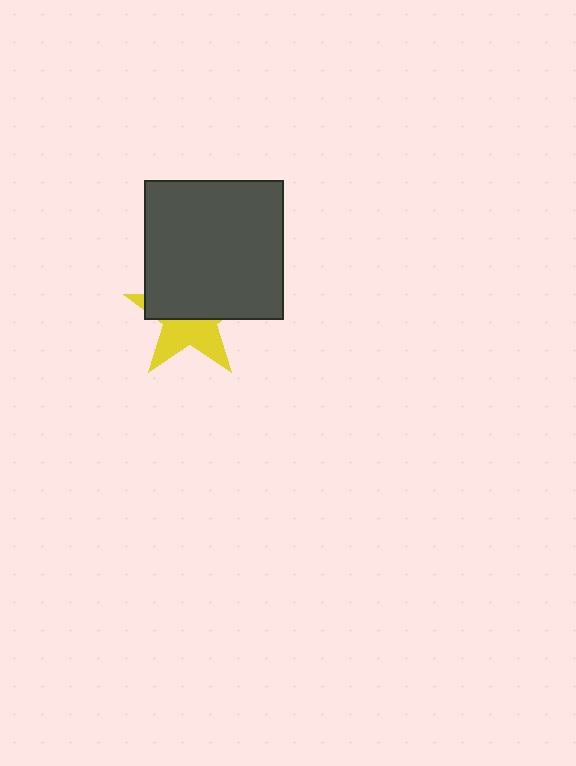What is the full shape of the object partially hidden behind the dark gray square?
The partially hidden object is a yellow star.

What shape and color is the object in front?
The object in front is a dark gray square.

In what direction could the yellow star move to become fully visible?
The yellow star could move down. That would shift it out from behind the dark gray square entirely.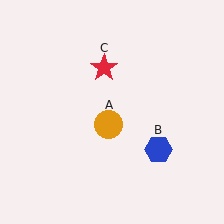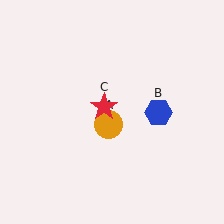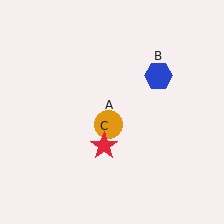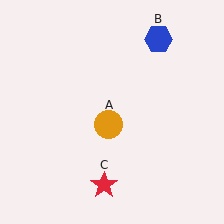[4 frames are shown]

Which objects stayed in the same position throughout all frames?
Orange circle (object A) remained stationary.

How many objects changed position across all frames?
2 objects changed position: blue hexagon (object B), red star (object C).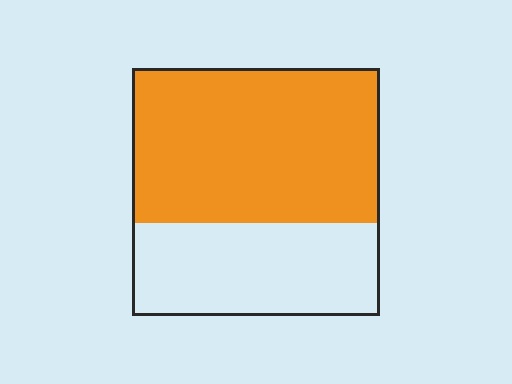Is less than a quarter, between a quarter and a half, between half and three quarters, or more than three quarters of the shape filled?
Between half and three quarters.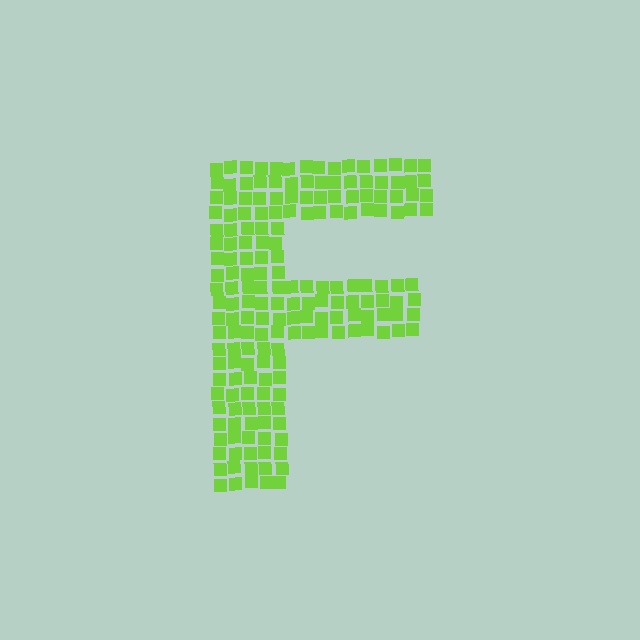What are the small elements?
The small elements are squares.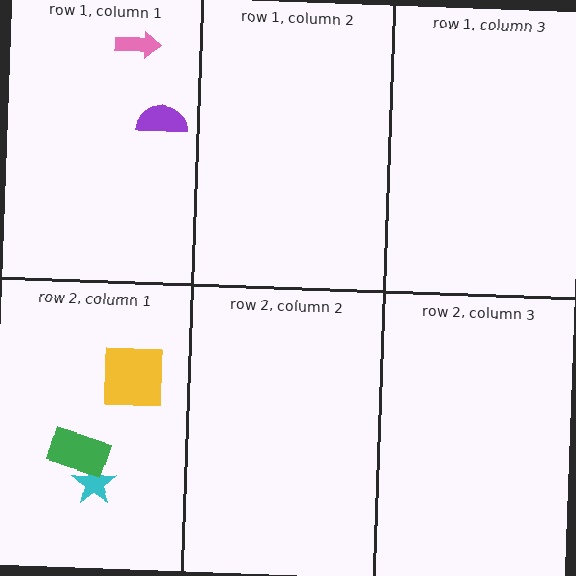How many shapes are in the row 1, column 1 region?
2.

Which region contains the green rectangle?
The row 2, column 1 region.